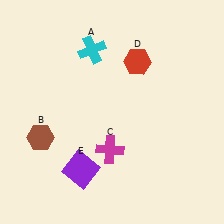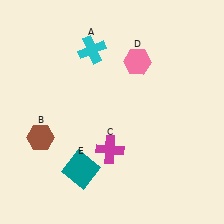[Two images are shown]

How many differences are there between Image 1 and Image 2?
There are 2 differences between the two images.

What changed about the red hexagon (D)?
In Image 1, D is red. In Image 2, it changed to pink.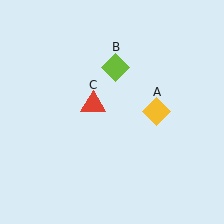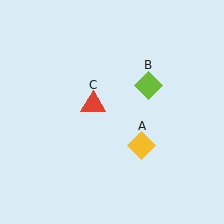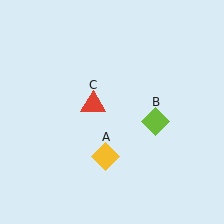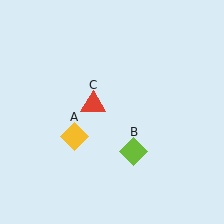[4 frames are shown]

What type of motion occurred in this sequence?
The yellow diamond (object A), lime diamond (object B) rotated clockwise around the center of the scene.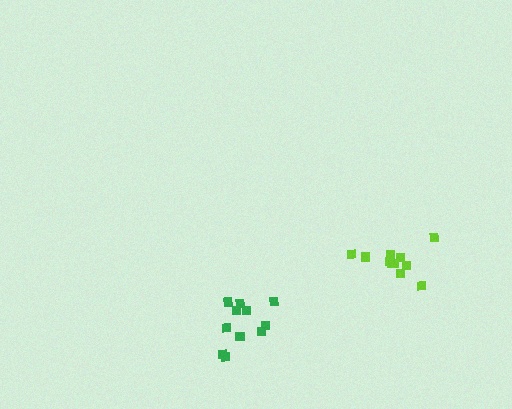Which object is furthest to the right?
The lime cluster is rightmost.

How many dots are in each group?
Group 1: 11 dots, Group 2: 11 dots (22 total).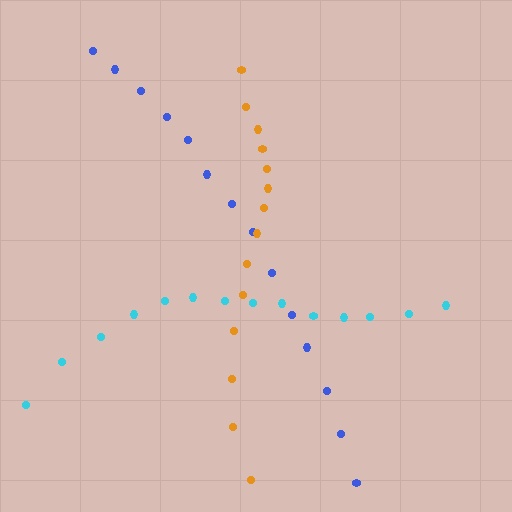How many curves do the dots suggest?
There are 3 distinct paths.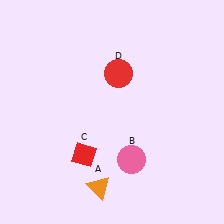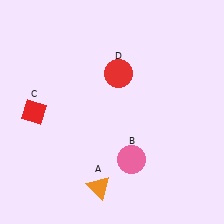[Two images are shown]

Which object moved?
The red diamond (C) moved left.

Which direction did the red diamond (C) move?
The red diamond (C) moved left.